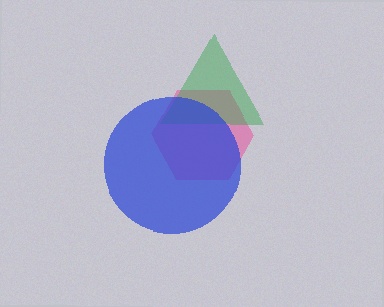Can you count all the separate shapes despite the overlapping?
Yes, there are 3 separate shapes.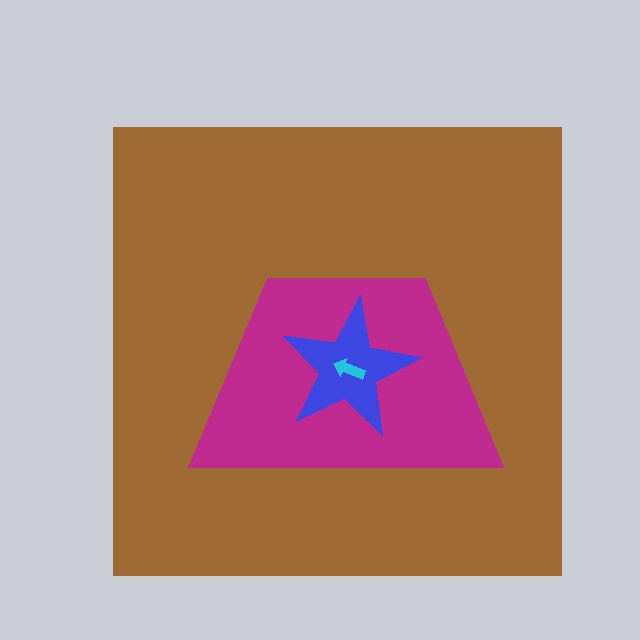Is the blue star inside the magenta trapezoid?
Yes.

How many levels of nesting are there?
4.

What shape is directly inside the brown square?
The magenta trapezoid.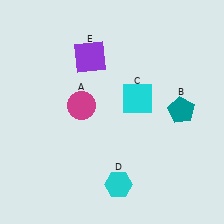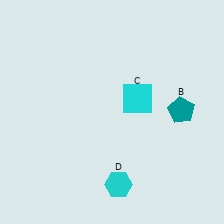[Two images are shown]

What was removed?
The magenta circle (A), the purple square (E) were removed in Image 2.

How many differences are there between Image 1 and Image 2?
There are 2 differences between the two images.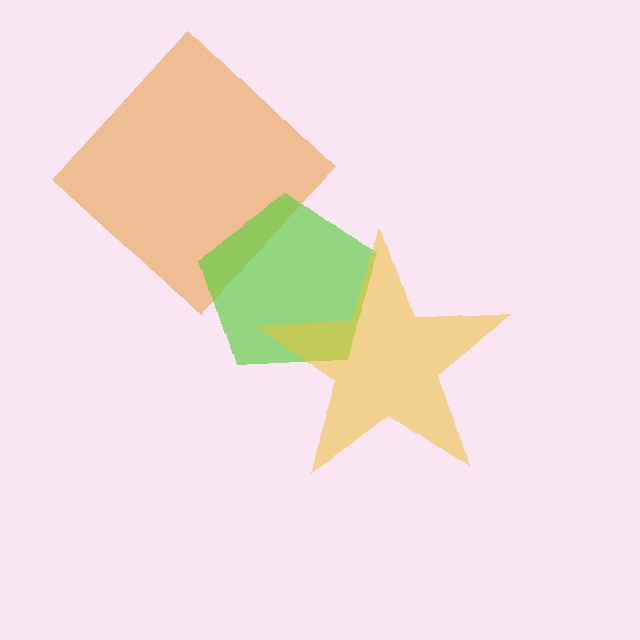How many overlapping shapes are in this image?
There are 3 overlapping shapes in the image.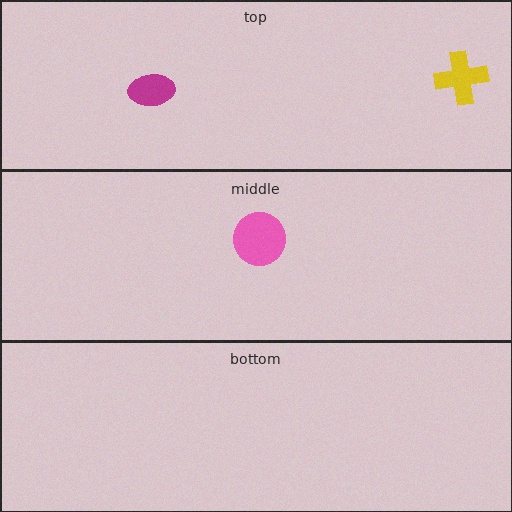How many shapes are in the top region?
2.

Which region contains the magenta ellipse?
The top region.